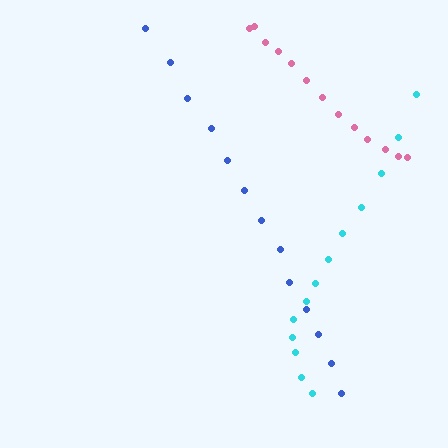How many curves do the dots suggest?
There are 3 distinct paths.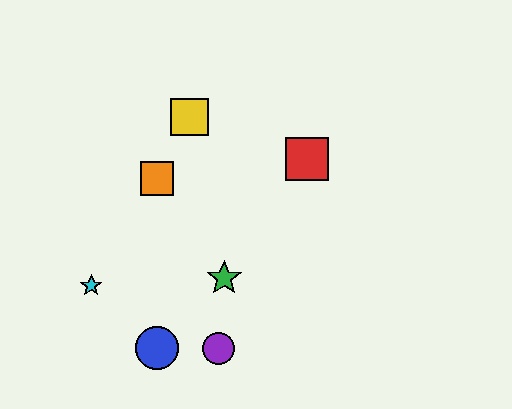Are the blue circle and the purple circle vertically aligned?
No, the blue circle is at x≈157 and the purple circle is at x≈219.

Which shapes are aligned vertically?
The blue circle, the orange square are aligned vertically.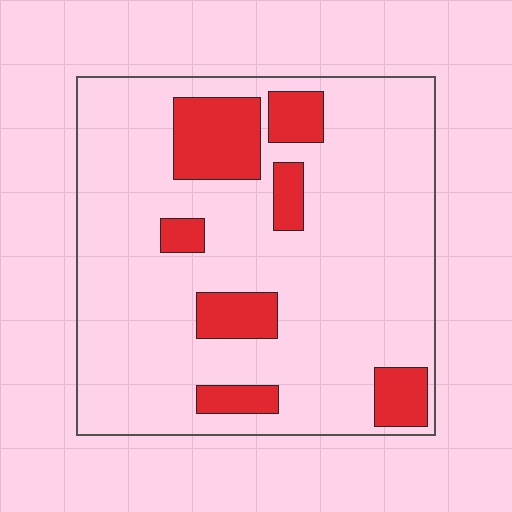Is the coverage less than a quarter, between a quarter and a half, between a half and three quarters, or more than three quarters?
Less than a quarter.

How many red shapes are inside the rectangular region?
7.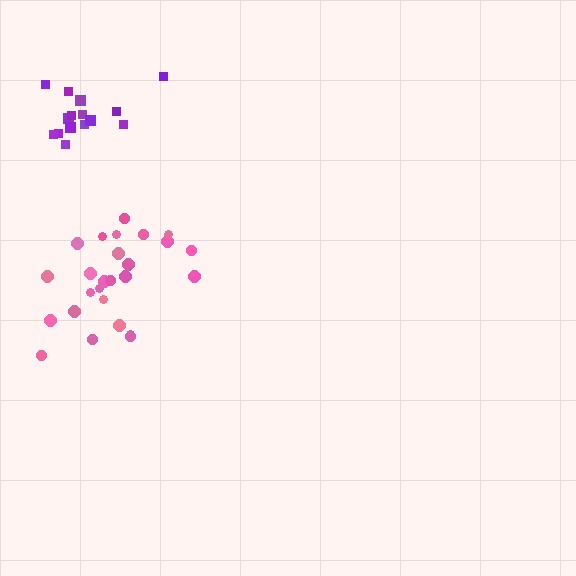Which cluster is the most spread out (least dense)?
Purple.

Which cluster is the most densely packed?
Pink.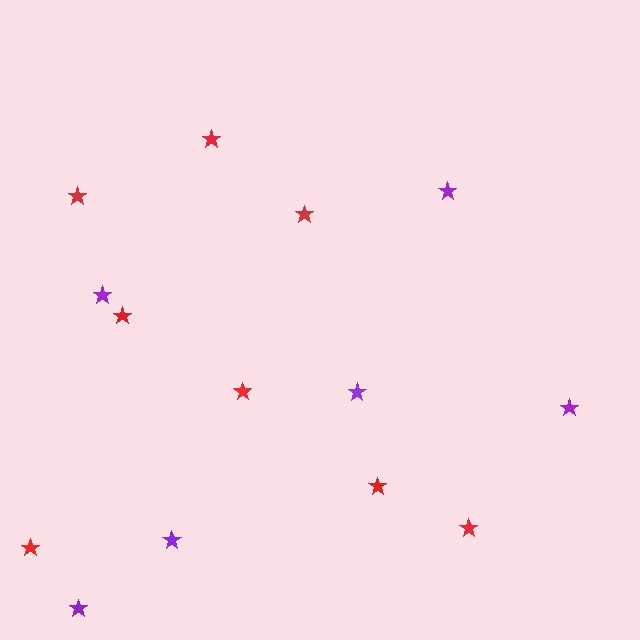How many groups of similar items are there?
There are 2 groups: one group of red stars (8) and one group of purple stars (6).